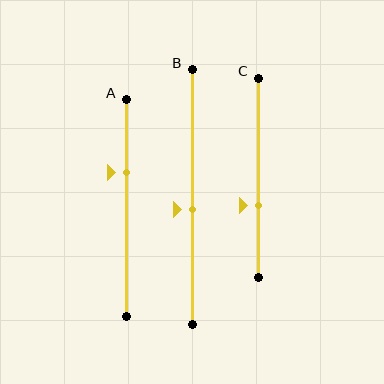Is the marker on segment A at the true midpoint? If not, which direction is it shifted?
No, the marker on segment A is shifted upward by about 16% of the segment length.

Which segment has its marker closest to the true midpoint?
Segment B has its marker closest to the true midpoint.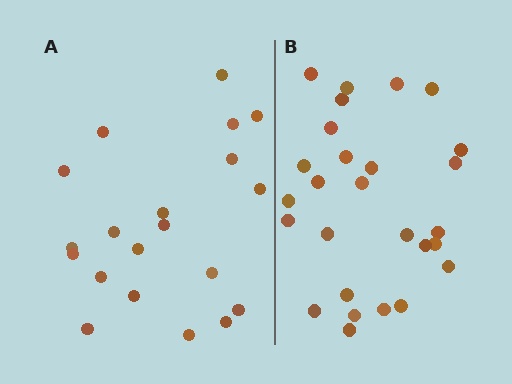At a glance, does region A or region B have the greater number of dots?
Region B (the right region) has more dots.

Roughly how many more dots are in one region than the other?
Region B has roughly 8 or so more dots than region A.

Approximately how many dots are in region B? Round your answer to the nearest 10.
About 30 dots. (The exact count is 27, which rounds to 30.)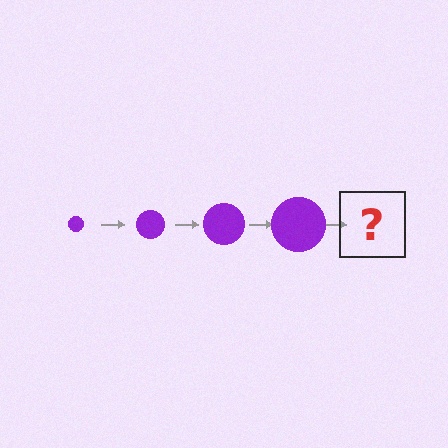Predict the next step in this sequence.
The next step is a purple circle, larger than the previous one.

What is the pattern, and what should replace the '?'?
The pattern is that the circle gets progressively larger each step. The '?' should be a purple circle, larger than the previous one.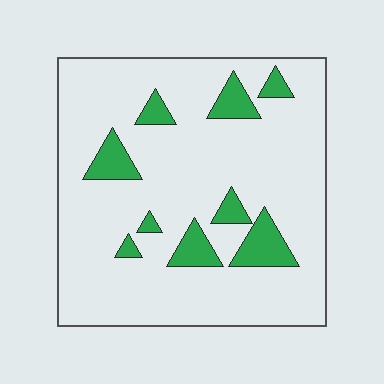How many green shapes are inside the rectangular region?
9.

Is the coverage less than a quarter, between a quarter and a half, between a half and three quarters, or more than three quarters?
Less than a quarter.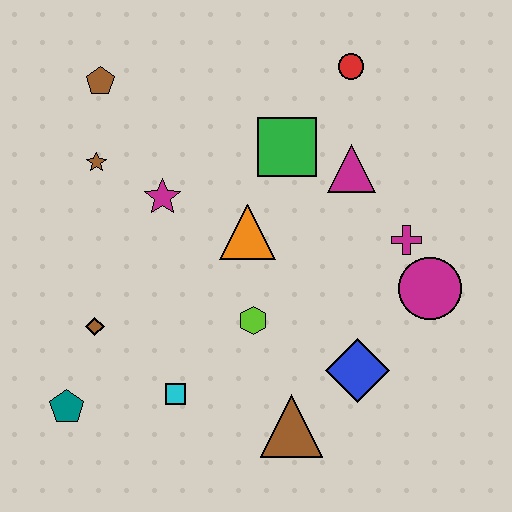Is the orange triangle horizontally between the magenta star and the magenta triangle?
Yes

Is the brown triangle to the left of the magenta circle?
Yes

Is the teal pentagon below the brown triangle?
No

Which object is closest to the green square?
The magenta triangle is closest to the green square.